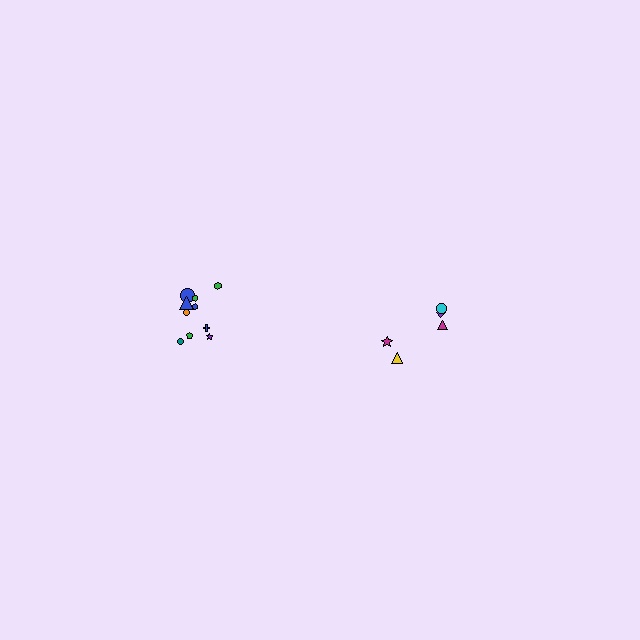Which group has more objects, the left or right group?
The left group.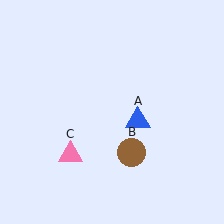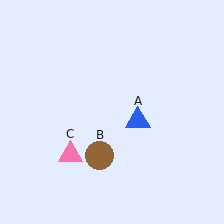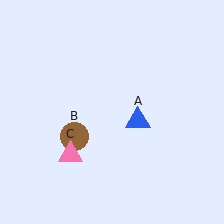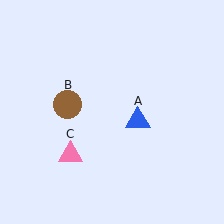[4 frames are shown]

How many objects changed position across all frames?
1 object changed position: brown circle (object B).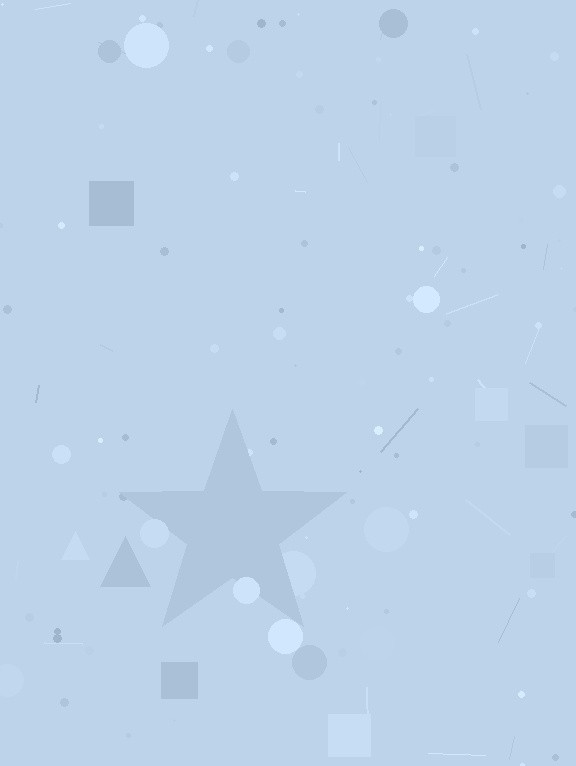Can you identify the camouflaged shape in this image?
The camouflaged shape is a star.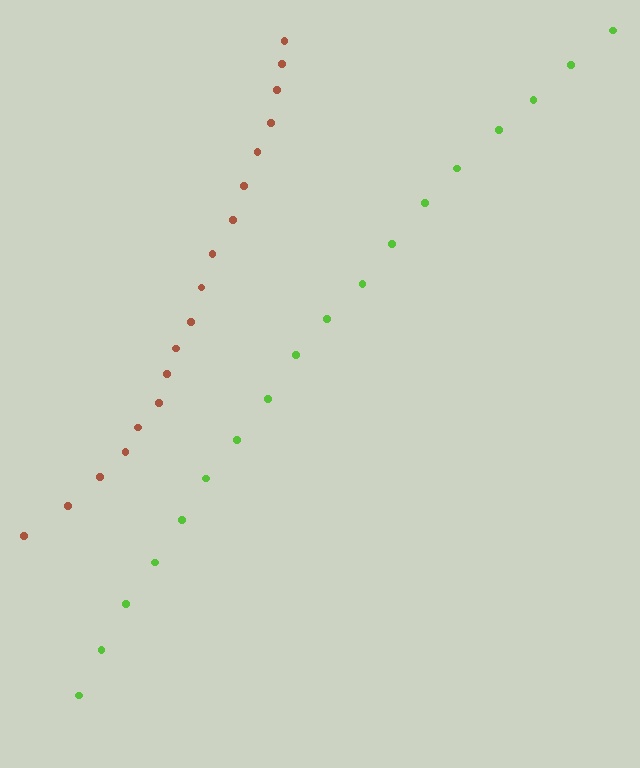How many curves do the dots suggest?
There are 2 distinct paths.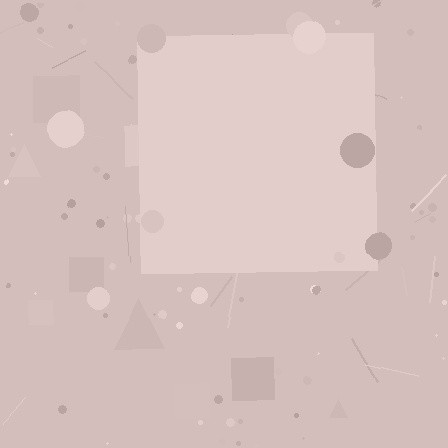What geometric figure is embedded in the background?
A square is embedded in the background.